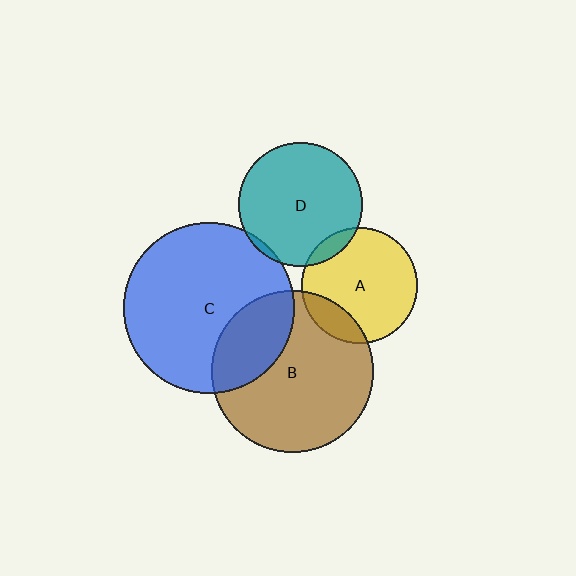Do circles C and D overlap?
Yes.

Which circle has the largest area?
Circle C (blue).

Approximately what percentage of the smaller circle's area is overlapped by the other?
Approximately 5%.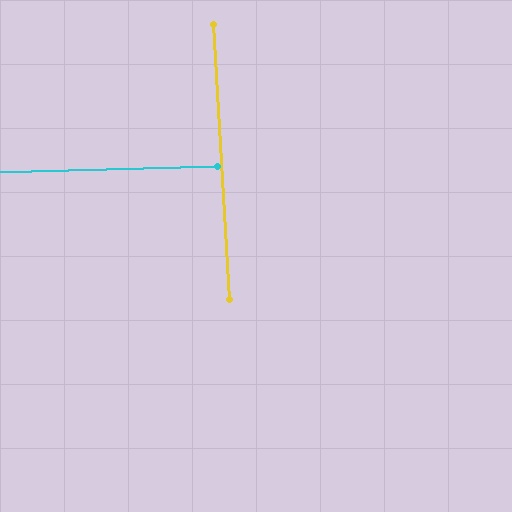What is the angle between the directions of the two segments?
Approximately 88 degrees.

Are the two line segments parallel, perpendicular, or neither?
Perpendicular — they meet at approximately 88°.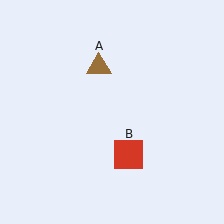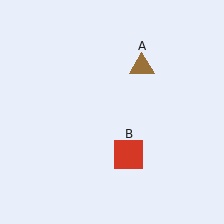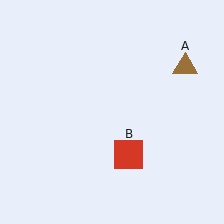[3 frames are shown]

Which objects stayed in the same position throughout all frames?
Red square (object B) remained stationary.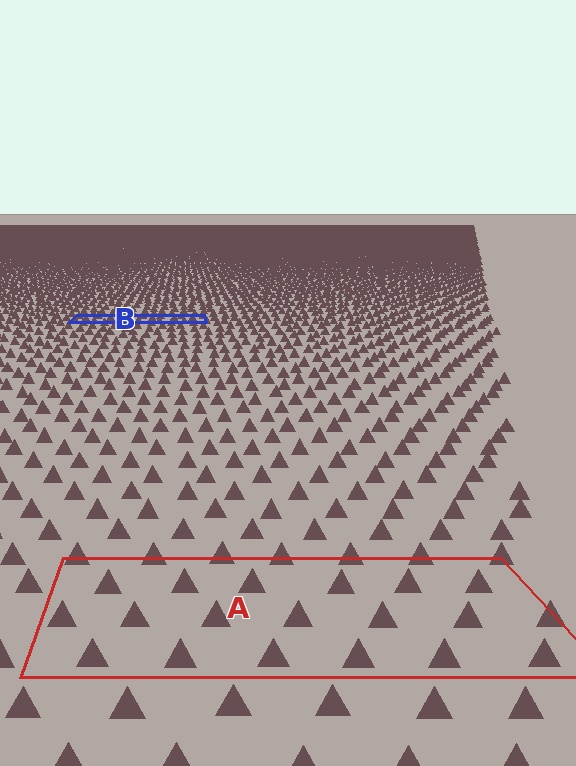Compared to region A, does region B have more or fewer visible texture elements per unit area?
Region B has more texture elements per unit area — they are packed more densely because it is farther away.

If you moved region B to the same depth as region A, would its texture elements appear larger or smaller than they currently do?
They would appear larger. At a closer depth, the same texture elements are projected at a bigger on-screen size.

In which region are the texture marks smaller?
The texture marks are smaller in region B, because it is farther away.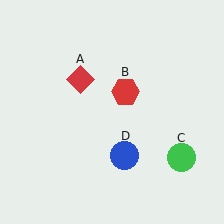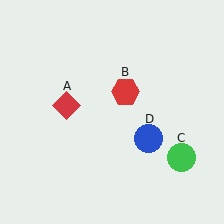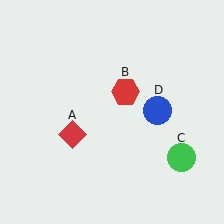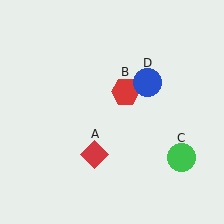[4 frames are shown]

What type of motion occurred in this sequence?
The red diamond (object A), blue circle (object D) rotated counterclockwise around the center of the scene.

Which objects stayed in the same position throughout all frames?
Red hexagon (object B) and green circle (object C) remained stationary.